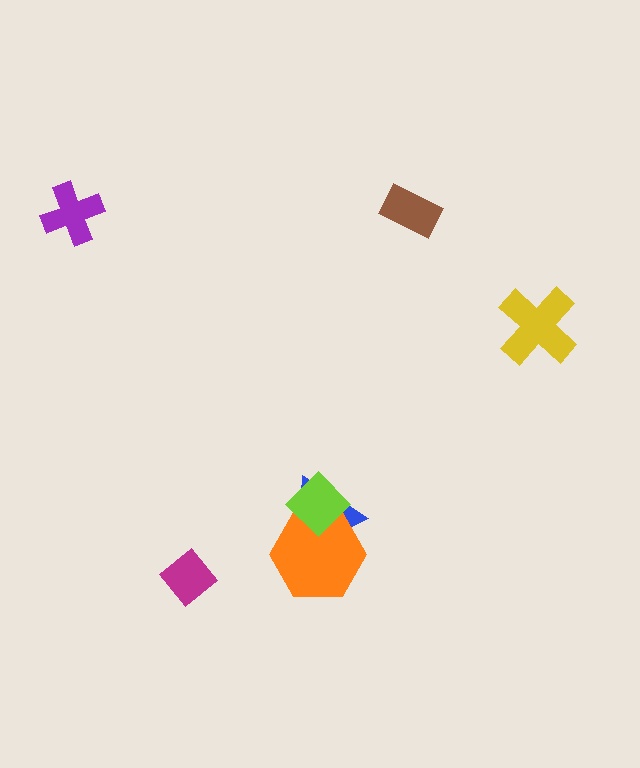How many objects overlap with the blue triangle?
2 objects overlap with the blue triangle.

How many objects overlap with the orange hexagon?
2 objects overlap with the orange hexagon.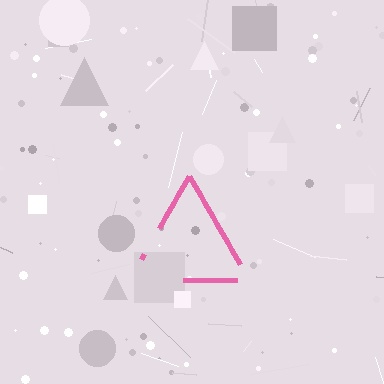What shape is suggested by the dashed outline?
The dashed outline suggests a triangle.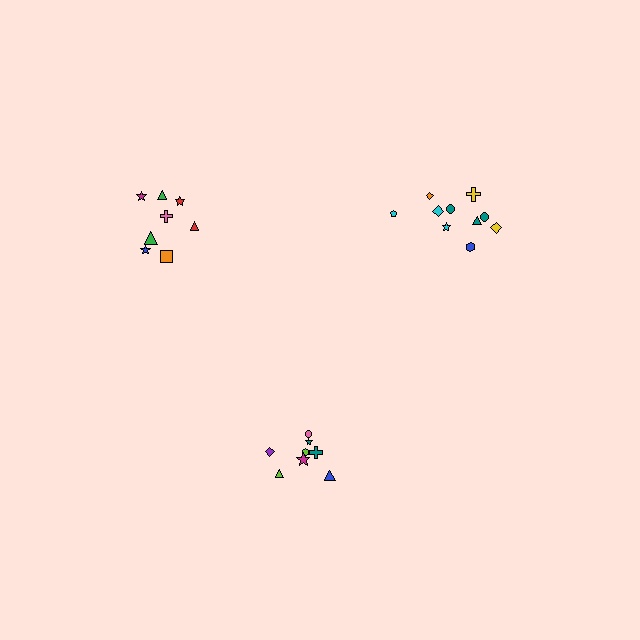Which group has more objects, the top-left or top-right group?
The top-right group.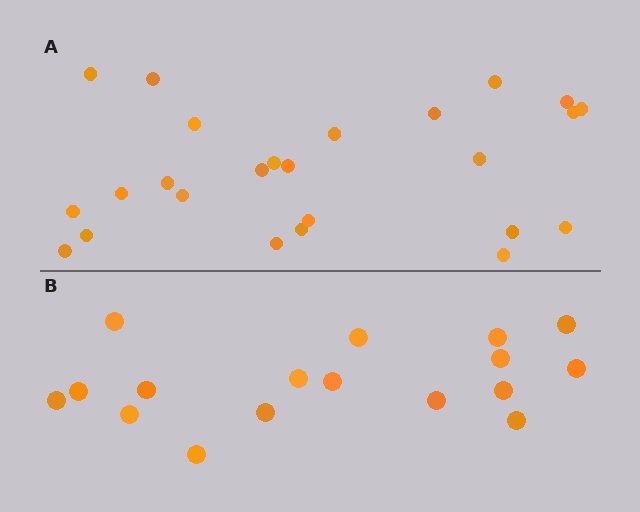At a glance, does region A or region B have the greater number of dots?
Region A (the top region) has more dots.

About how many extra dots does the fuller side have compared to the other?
Region A has roughly 8 or so more dots than region B.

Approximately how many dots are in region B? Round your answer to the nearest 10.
About 20 dots. (The exact count is 17, which rounds to 20.)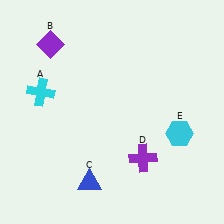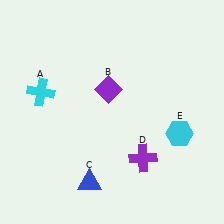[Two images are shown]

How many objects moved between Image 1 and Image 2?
1 object moved between the two images.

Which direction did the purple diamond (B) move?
The purple diamond (B) moved right.